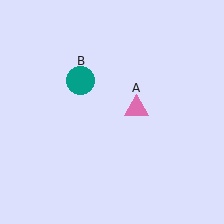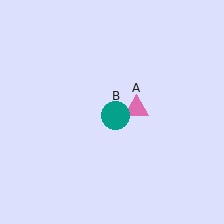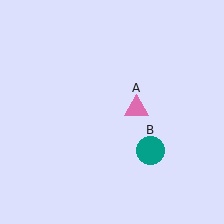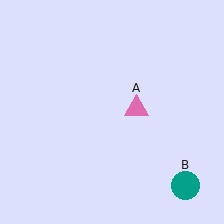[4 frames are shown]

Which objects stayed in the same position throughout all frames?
Pink triangle (object A) remained stationary.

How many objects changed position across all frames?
1 object changed position: teal circle (object B).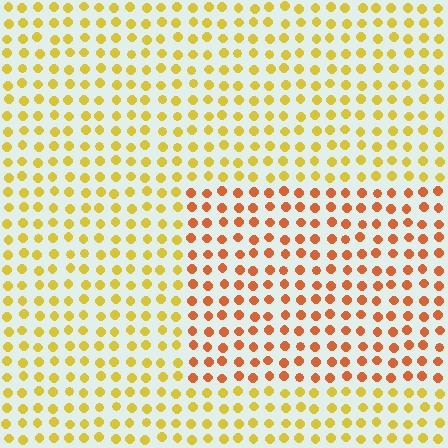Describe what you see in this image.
The image is filled with small yellow elements in a uniform arrangement. A rectangle-shaped region is visible where the elements are tinted to a slightly different hue, forming a subtle color boundary.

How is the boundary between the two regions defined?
The boundary is defined purely by a slight shift in hue (about 36 degrees). Spacing, size, and orientation are identical on both sides.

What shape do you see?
I see a rectangle.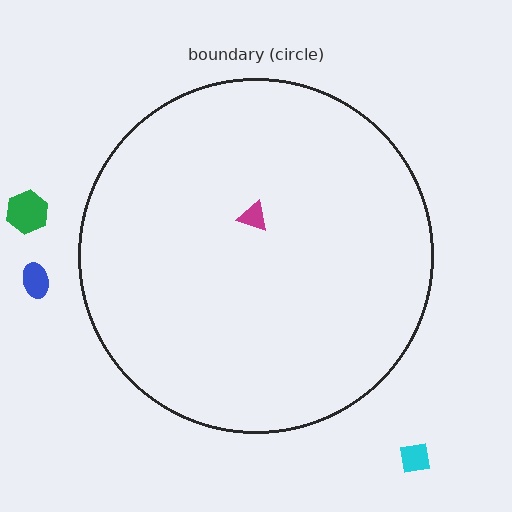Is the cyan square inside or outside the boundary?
Outside.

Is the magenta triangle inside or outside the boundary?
Inside.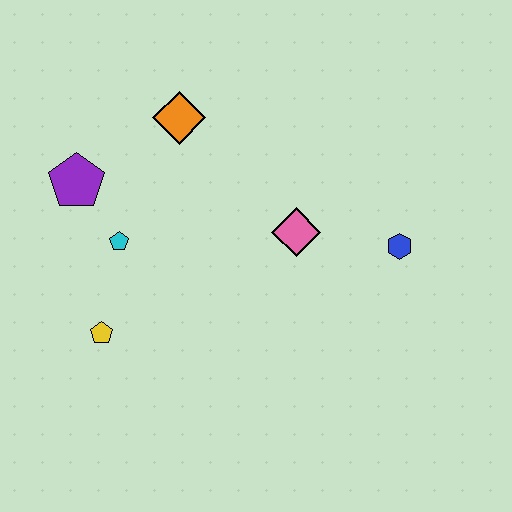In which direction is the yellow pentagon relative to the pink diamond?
The yellow pentagon is to the left of the pink diamond.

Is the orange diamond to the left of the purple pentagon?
No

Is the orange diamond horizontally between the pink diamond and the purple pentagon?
Yes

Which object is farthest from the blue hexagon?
The purple pentagon is farthest from the blue hexagon.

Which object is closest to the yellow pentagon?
The cyan pentagon is closest to the yellow pentagon.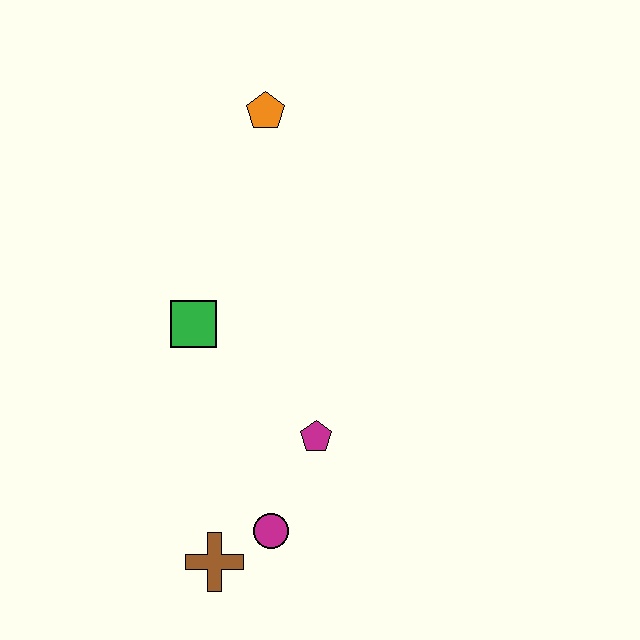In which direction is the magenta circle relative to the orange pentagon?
The magenta circle is below the orange pentagon.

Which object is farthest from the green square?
The brown cross is farthest from the green square.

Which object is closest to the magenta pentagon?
The magenta circle is closest to the magenta pentagon.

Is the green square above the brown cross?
Yes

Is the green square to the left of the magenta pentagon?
Yes